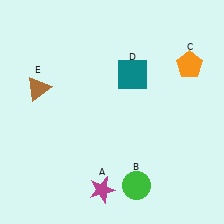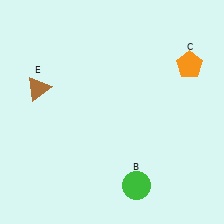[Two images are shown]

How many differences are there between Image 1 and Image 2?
There are 2 differences between the two images.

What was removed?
The magenta star (A), the teal square (D) were removed in Image 2.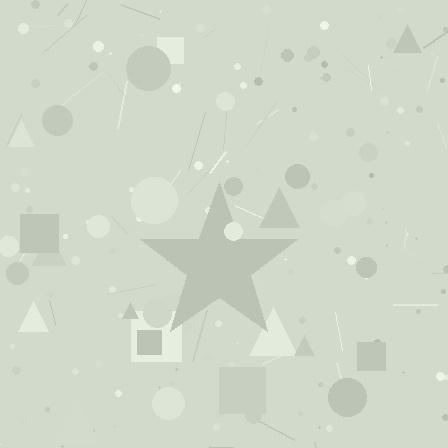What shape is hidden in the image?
A star is hidden in the image.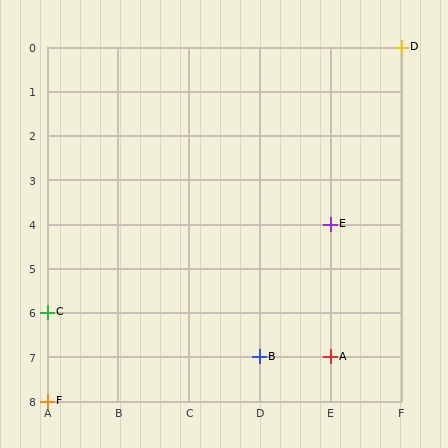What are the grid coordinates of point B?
Point B is at grid coordinates (D, 7).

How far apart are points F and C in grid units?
Points F and C are 2 rows apart.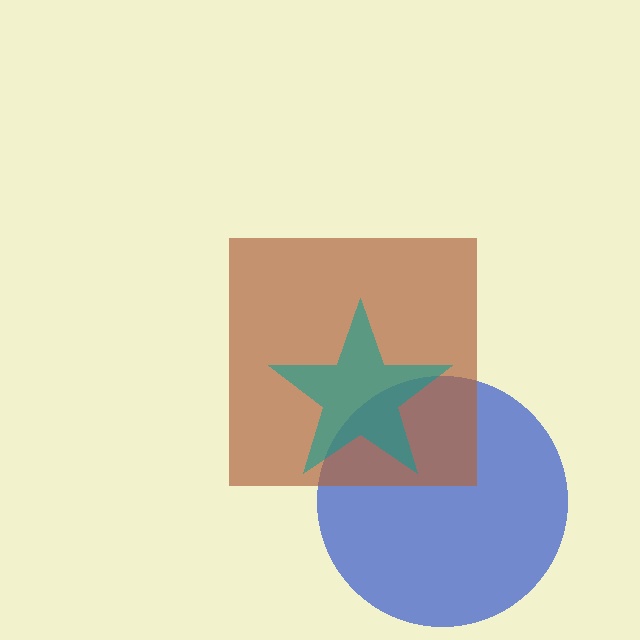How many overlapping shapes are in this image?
There are 3 overlapping shapes in the image.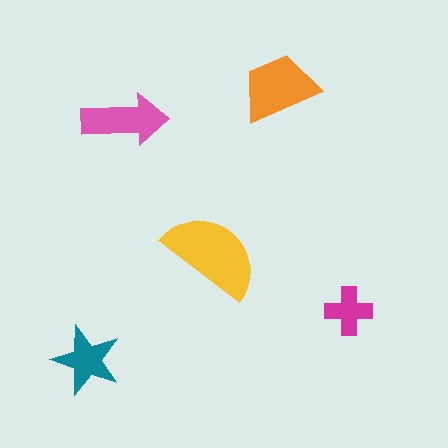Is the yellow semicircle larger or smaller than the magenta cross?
Larger.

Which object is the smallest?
The magenta cross.